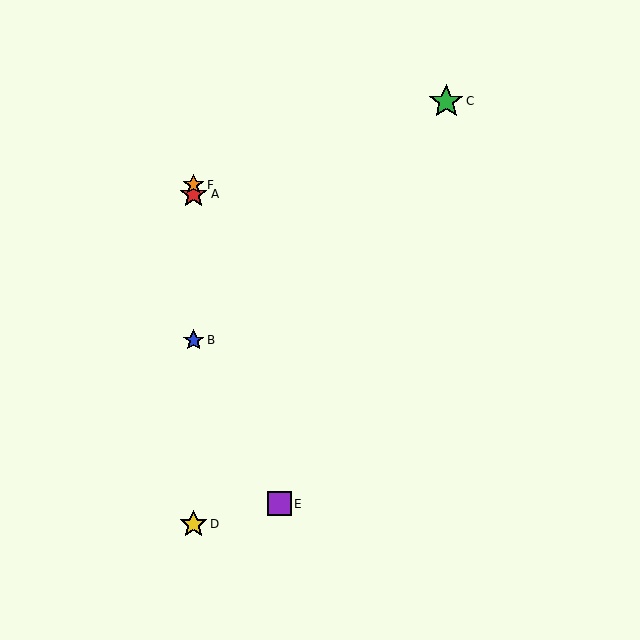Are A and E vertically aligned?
No, A is at x≈194 and E is at x≈279.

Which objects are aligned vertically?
Objects A, B, D, F are aligned vertically.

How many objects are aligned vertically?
4 objects (A, B, D, F) are aligned vertically.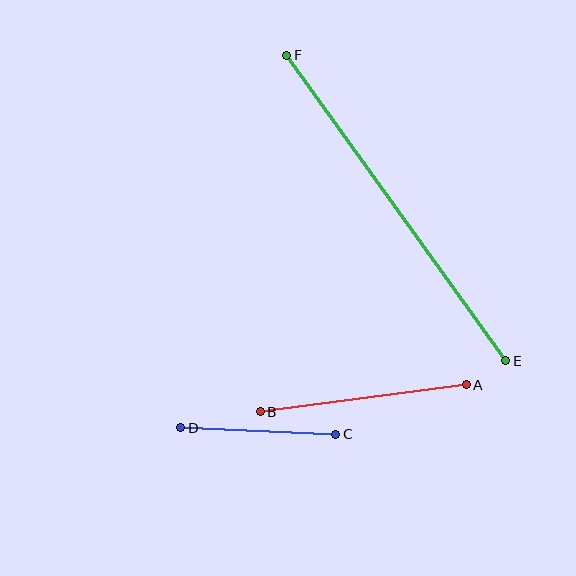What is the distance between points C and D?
The distance is approximately 155 pixels.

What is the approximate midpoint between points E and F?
The midpoint is at approximately (396, 208) pixels.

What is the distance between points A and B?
The distance is approximately 207 pixels.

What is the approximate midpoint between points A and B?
The midpoint is at approximately (363, 398) pixels.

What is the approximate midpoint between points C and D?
The midpoint is at approximately (258, 431) pixels.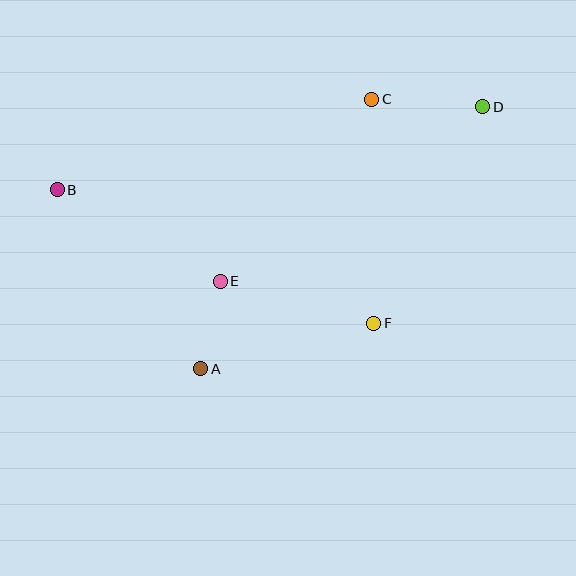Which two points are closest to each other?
Points A and E are closest to each other.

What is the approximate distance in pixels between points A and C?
The distance between A and C is approximately 319 pixels.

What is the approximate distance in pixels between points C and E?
The distance between C and E is approximately 237 pixels.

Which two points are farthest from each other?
Points B and D are farthest from each other.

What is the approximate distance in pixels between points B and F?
The distance between B and F is approximately 343 pixels.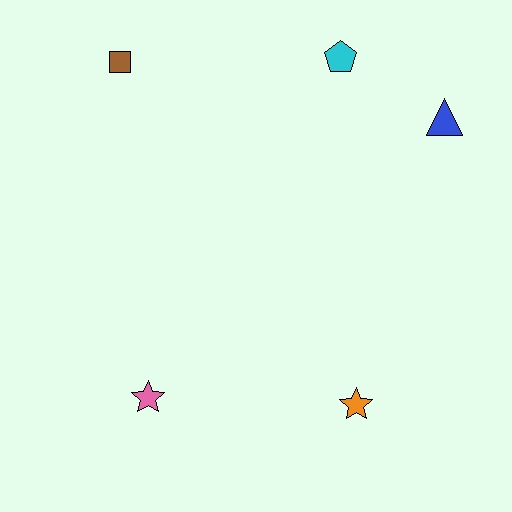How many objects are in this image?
There are 5 objects.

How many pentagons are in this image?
There is 1 pentagon.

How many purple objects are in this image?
There are no purple objects.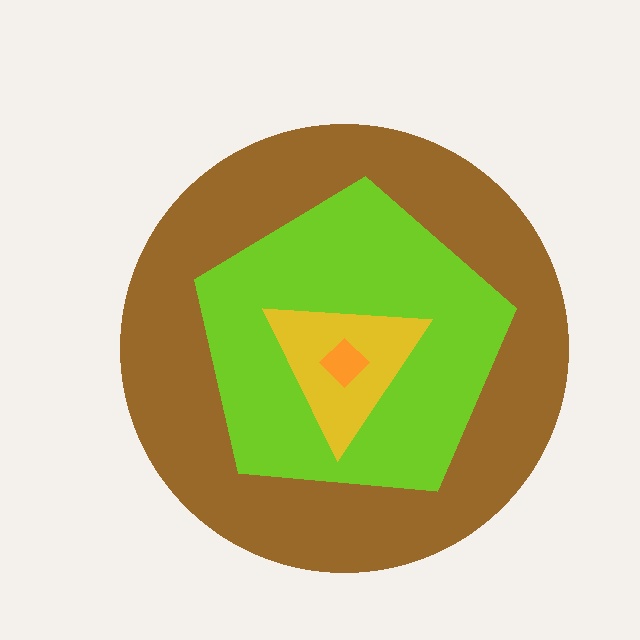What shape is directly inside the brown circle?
The lime pentagon.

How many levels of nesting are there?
4.